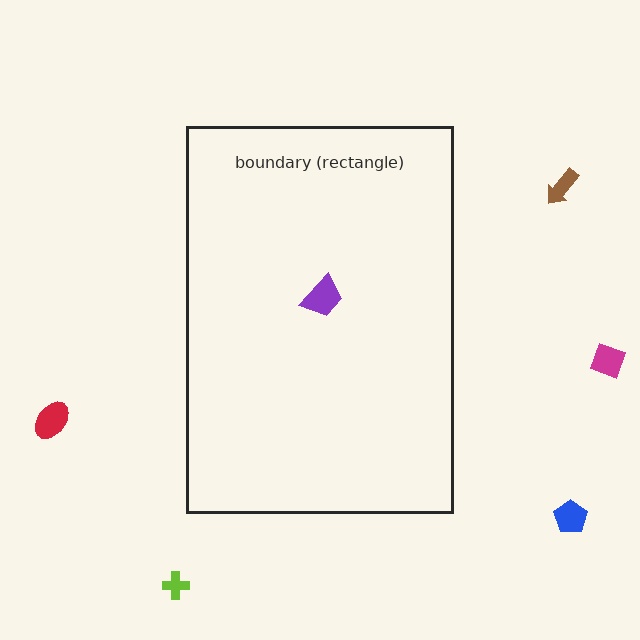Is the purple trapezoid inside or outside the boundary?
Inside.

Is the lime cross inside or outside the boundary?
Outside.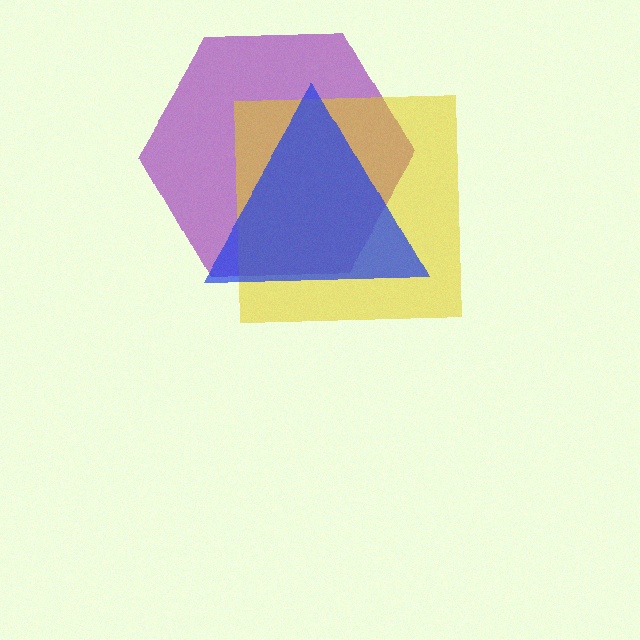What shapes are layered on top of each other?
The layered shapes are: a purple hexagon, a yellow square, a blue triangle.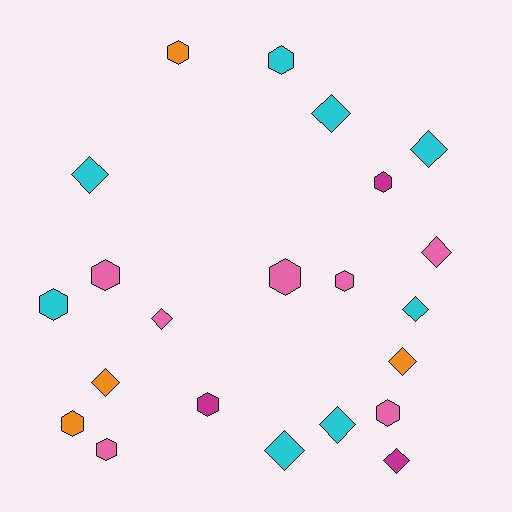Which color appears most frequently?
Cyan, with 8 objects.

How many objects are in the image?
There are 22 objects.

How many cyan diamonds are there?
There are 6 cyan diamonds.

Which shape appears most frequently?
Diamond, with 11 objects.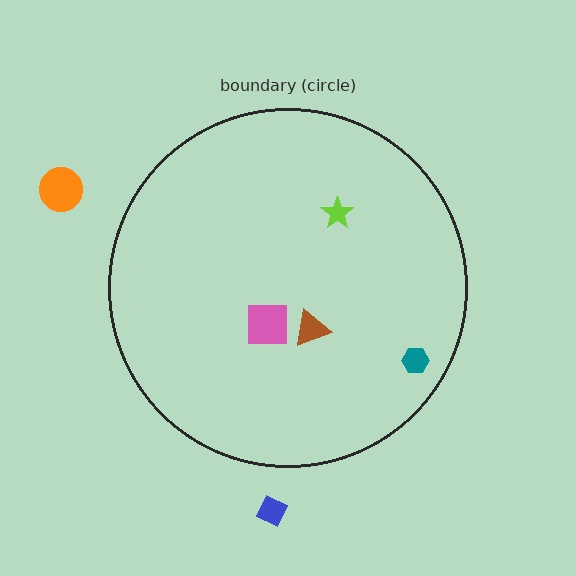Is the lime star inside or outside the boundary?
Inside.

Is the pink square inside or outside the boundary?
Inside.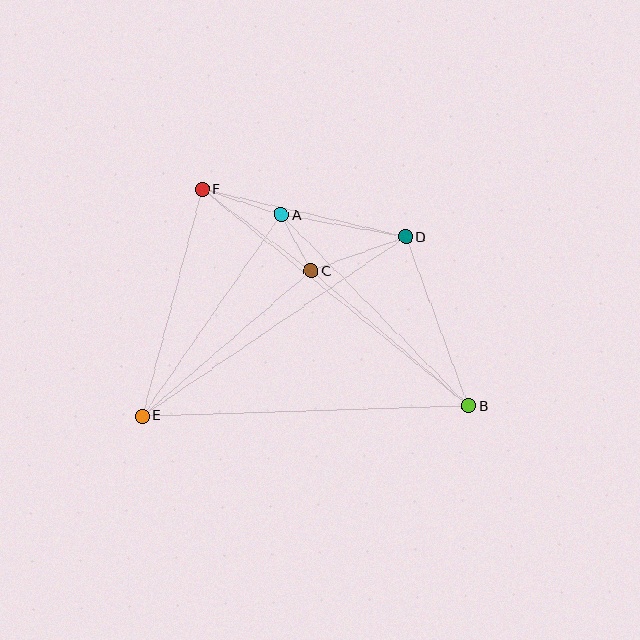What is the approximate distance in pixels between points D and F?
The distance between D and F is approximately 209 pixels.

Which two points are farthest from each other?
Points B and F are farthest from each other.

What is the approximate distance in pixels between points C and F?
The distance between C and F is approximately 136 pixels.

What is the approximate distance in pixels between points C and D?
The distance between C and D is approximately 100 pixels.